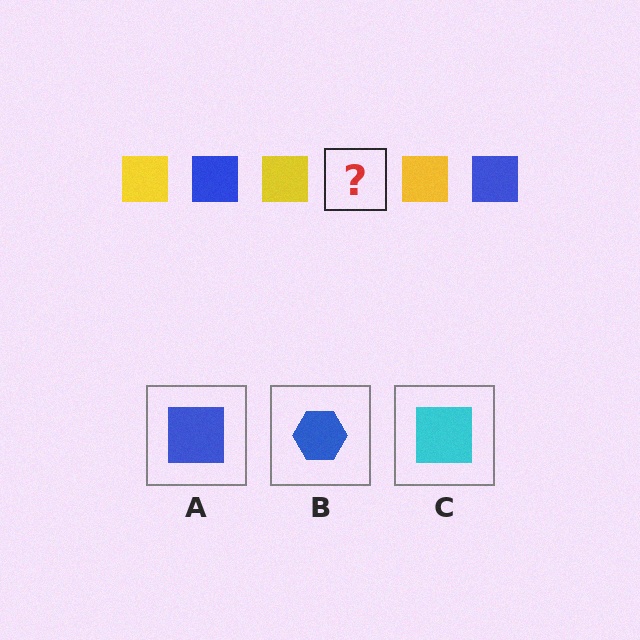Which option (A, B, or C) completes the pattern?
A.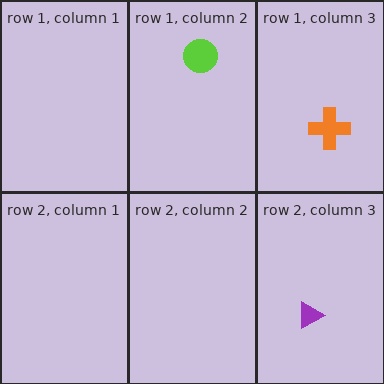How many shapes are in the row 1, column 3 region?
1.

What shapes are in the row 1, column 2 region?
The lime circle.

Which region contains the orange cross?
The row 1, column 3 region.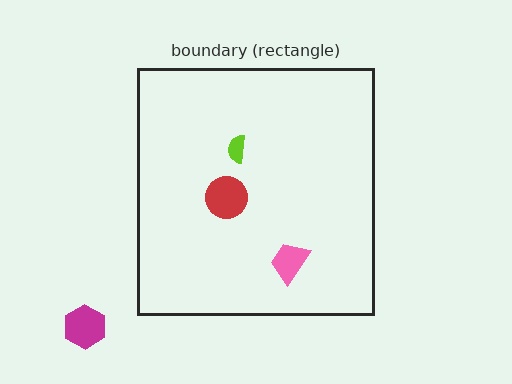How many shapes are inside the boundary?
4 inside, 1 outside.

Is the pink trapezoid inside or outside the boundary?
Inside.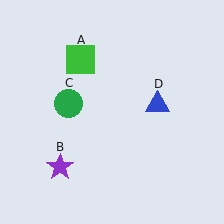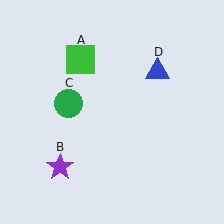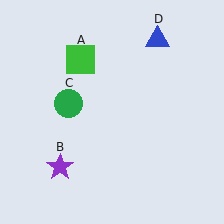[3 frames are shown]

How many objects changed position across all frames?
1 object changed position: blue triangle (object D).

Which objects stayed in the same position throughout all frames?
Green square (object A) and purple star (object B) and green circle (object C) remained stationary.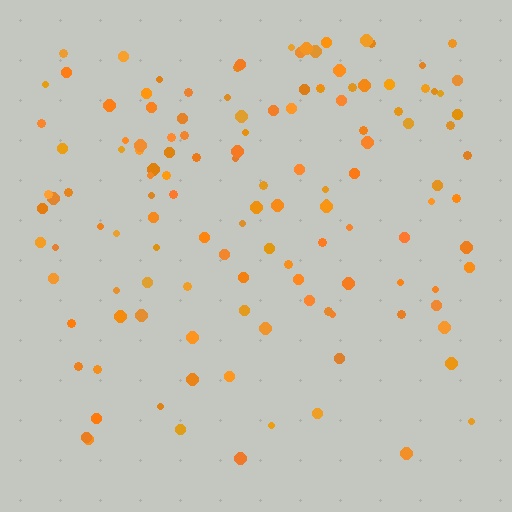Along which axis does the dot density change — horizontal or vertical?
Vertical.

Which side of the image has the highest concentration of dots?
The top.